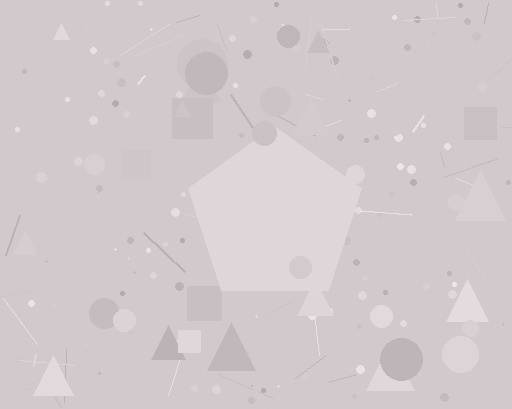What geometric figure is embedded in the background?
A pentagon is embedded in the background.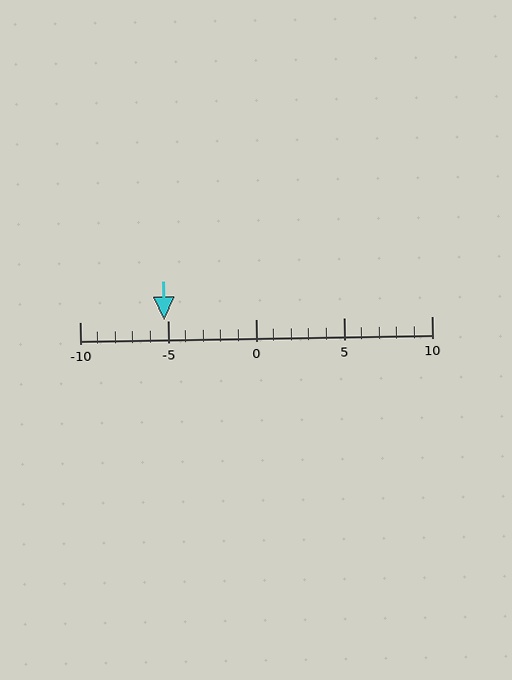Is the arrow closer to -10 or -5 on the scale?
The arrow is closer to -5.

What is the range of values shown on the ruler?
The ruler shows values from -10 to 10.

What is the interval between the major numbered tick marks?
The major tick marks are spaced 5 units apart.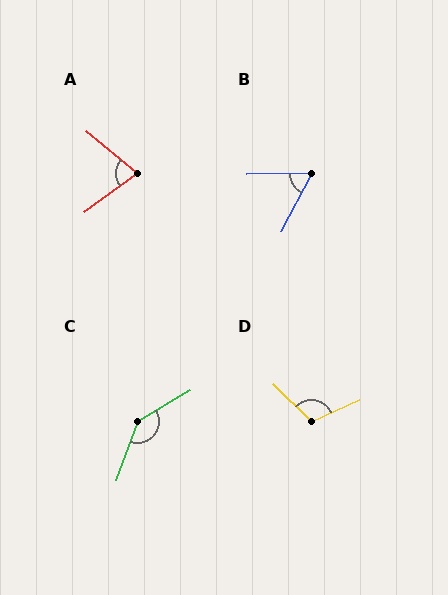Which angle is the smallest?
B, at approximately 62 degrees.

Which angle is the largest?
C, at approximately 140 degrees.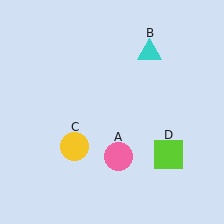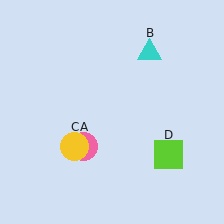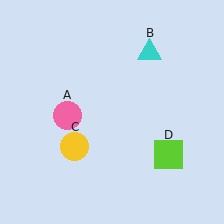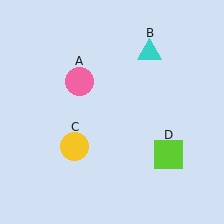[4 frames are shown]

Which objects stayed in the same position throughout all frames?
Cyan triangle (object B) and yellow circle (object C) and lime square (object D) remained stationary.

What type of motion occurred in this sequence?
The pink circle (object A) rotated clockwise around the center of the scene.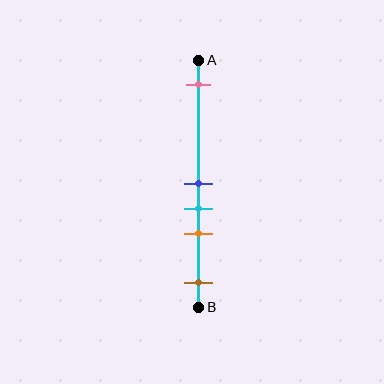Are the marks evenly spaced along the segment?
No, the marks are not evenly spaced.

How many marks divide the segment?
There are 5 marks dividing the segment.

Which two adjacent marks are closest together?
The blue and cyan marks are the closest adjacent pair.